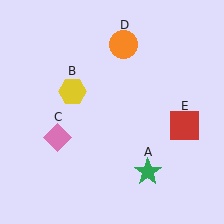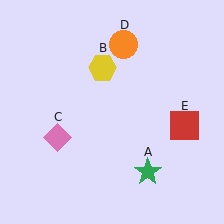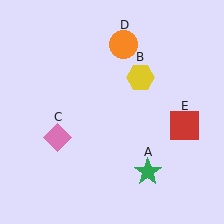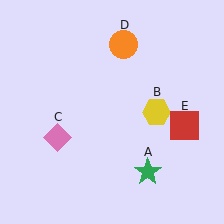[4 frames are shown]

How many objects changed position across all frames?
1 object changed position: yellow hexagon (object B).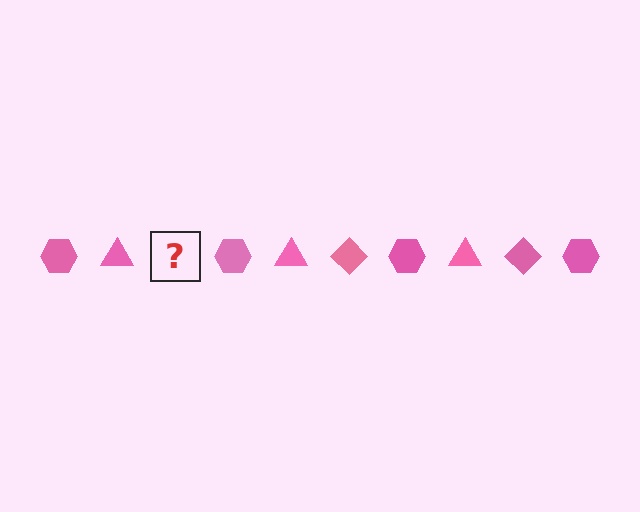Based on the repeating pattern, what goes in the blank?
The blank should be a pink diamond.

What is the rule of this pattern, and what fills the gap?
The rule is that the pattern cycles through hexagon, triangle, diamond shapes in pink. The gap should be filled with a pink diamond.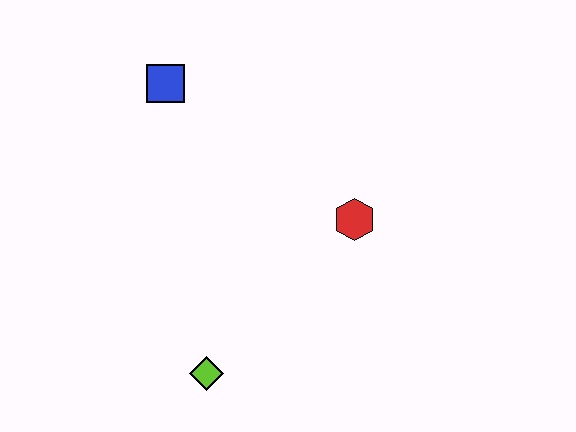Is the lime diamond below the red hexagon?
Yes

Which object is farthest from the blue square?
The lime diamond is farthest from the blue square.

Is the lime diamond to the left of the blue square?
No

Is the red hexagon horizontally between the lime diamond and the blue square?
No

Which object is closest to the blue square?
The red hexagon is closest to the blue square.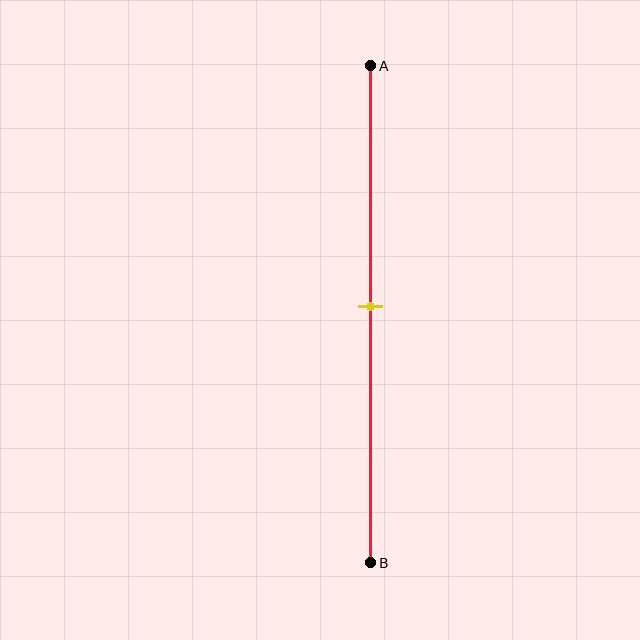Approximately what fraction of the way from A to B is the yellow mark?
The yellow mark is approximately 50% of the way from A to B.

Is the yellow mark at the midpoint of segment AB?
Yes, the mark is approximately at the midpoint.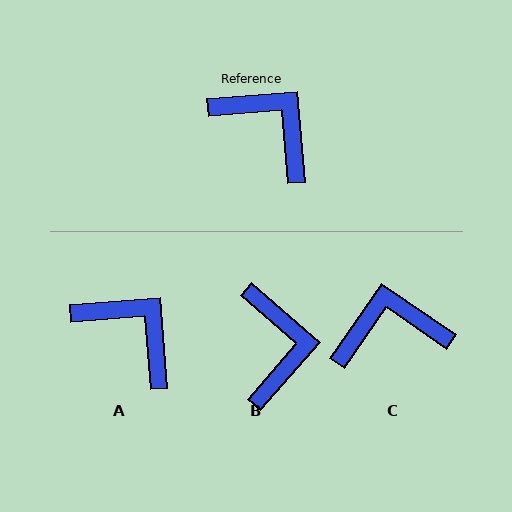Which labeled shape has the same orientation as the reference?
A.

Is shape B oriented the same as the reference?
No, it is off by about 46 degrees.